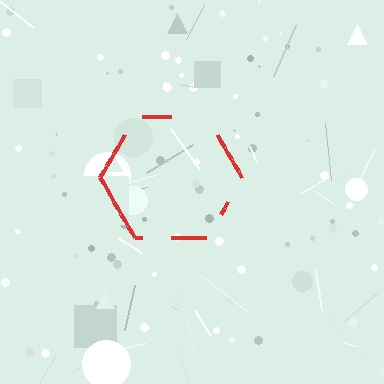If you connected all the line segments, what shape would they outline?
They would outline a hexagon.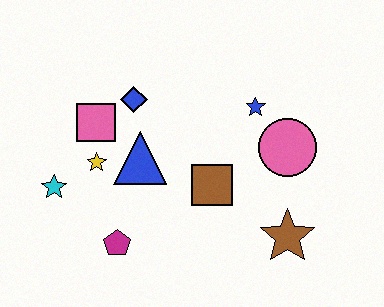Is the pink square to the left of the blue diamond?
Yes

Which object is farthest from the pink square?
The brown star is farthest from the pink square.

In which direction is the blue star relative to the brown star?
The blue star is above the brown star.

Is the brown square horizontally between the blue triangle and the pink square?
No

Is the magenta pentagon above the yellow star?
No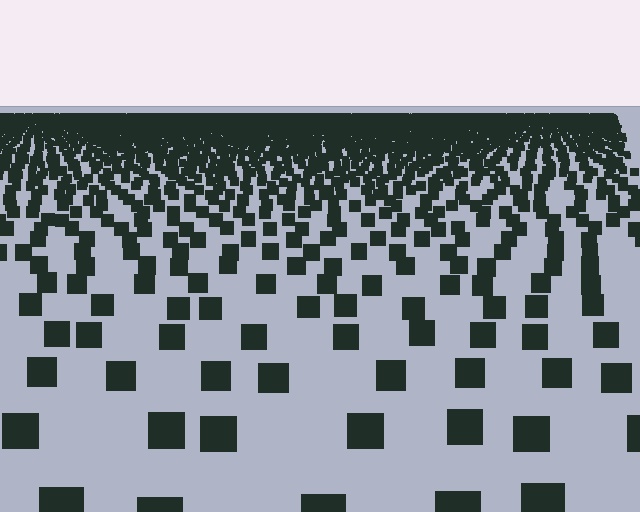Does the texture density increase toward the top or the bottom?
Density increases toward the top.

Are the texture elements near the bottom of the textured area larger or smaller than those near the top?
Larger. Near the bottom, elements are closer to the viewer and appear at a bigger on-screen size.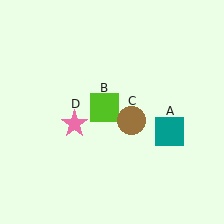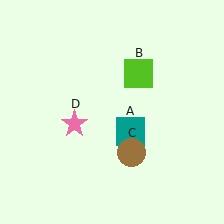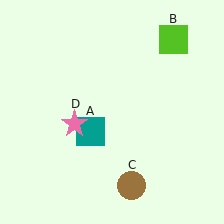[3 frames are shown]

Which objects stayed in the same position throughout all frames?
Pink star (object D) remained stationary.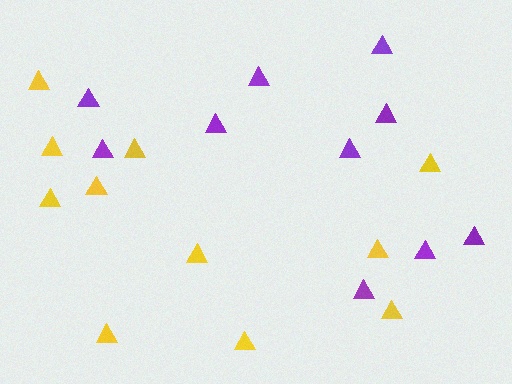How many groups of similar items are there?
There are 2 groups: one group of purple triangles (10) and one group of yellow triangles (11).